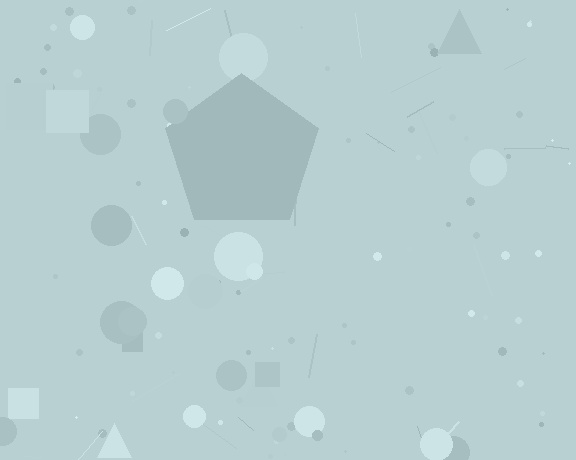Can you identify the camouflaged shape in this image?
The camouflaged shape is a pentagon.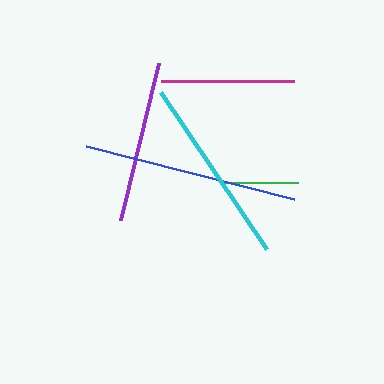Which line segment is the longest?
The blue line is the longest at approximately 214 pixels.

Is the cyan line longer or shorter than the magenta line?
The cyan line is longer than the magenta line.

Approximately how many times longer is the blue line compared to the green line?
The blue line is approximately 3.0 times the length of the green line.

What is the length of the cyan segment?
The cyan segment is approximately 190 pixels long.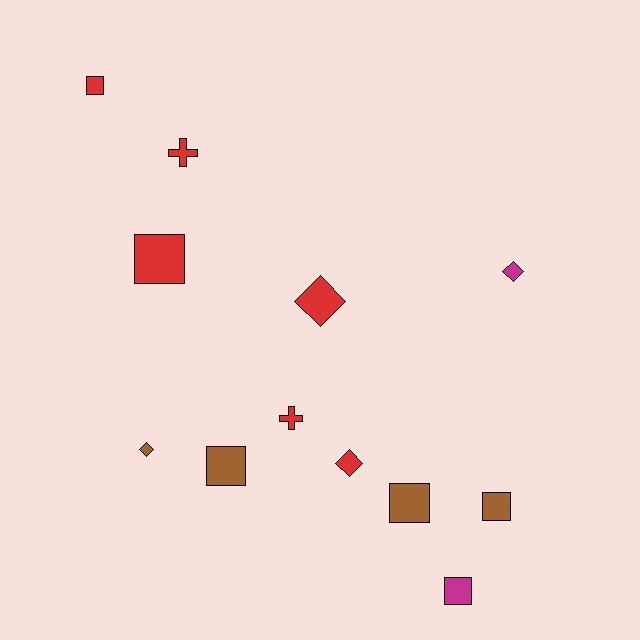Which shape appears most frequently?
Square, with 6 objects.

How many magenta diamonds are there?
There is 1 magenta diamond.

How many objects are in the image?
There are 12 objects.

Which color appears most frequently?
Red, with 6 objects.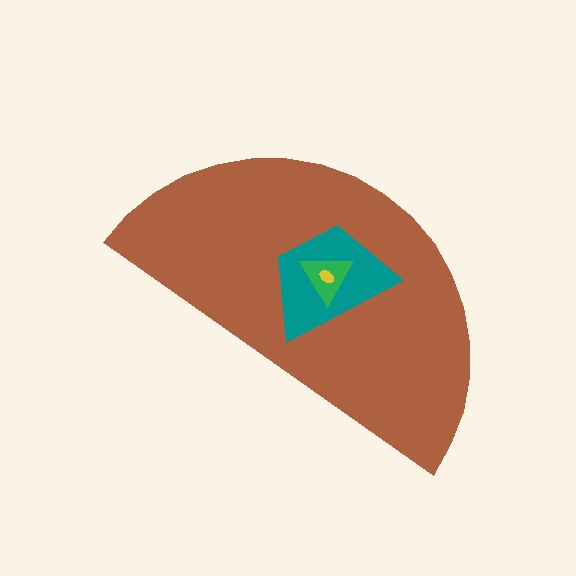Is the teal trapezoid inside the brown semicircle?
Yes.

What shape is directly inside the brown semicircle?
The teal trapezoid.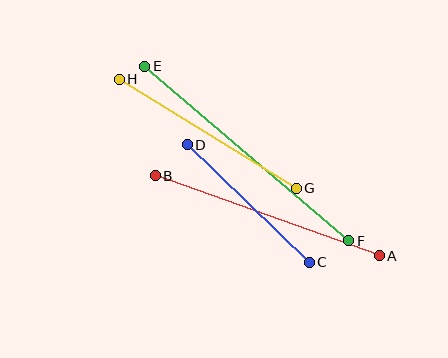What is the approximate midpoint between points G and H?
The midpoint is at approximately (208, 134) pixels.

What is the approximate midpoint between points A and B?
The midpoint is at approximately (267, 216) pixels.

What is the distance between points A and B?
The distance is approximately 238 pixels.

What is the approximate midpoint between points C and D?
The midpoint is at approximately (248, 203) pixels.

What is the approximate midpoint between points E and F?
The midpoint is at approximately (247, 153) pixels.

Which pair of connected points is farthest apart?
Points E and F are farthest apart.